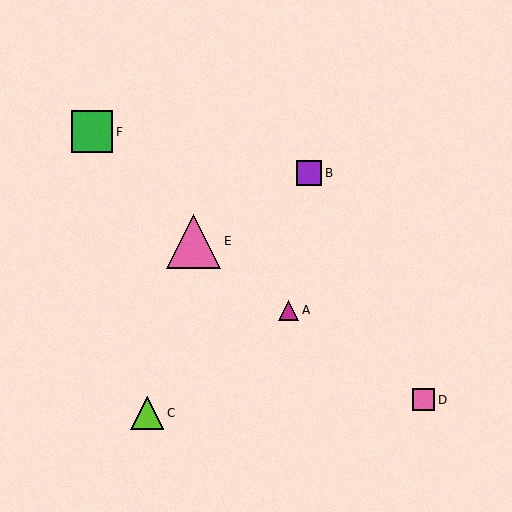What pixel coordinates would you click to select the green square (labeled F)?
Click at (92, 132) to select the green square F.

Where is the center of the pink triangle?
The center of the pink triangle is at (194, 241).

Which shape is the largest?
The pink triangle (labeled E) is the largest.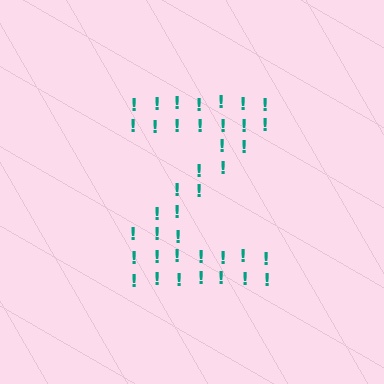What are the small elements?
The small elements are exclamation marks.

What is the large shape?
The large shape is the letter Z.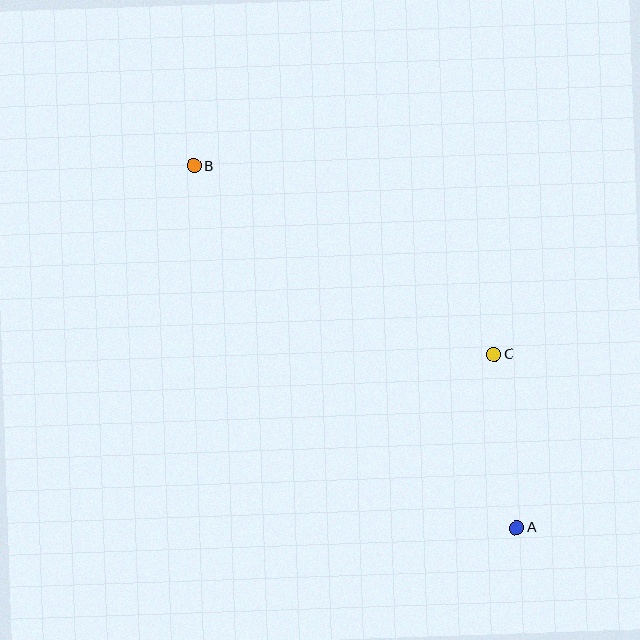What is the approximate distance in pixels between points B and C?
The distance between B and C is approximately 354 pixels.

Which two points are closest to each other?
Points A and C are closest to each other.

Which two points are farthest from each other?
Points A and B are farthest from each other.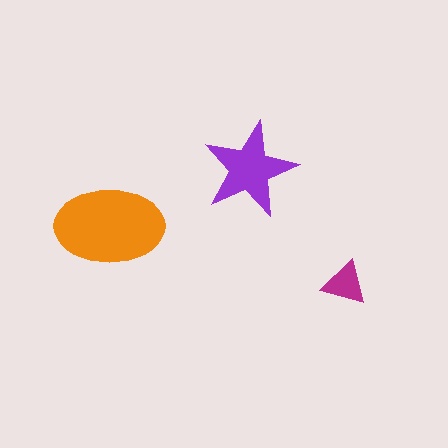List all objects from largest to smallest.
The orange ellipse, the purple star, the magenta triangle.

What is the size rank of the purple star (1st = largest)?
2nd.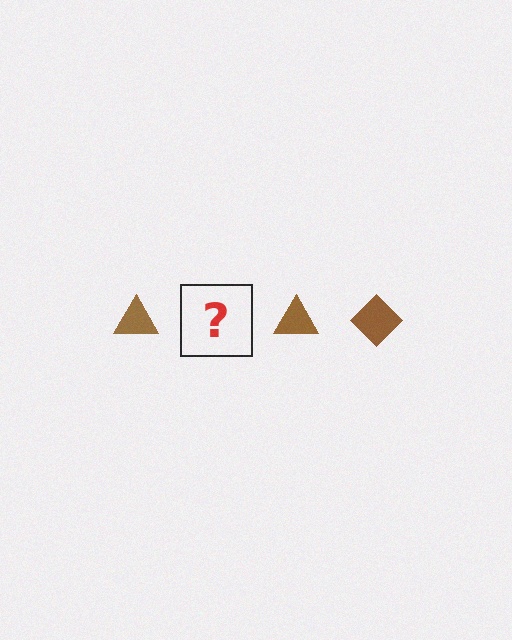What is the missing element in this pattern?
The missing element is a brown diamond.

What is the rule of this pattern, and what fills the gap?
The rule is that the pattern cycles through triangle, diamond shapes in brown. The gap should be filled with a brown diamond.